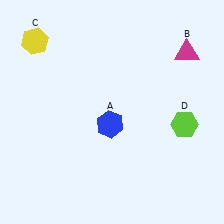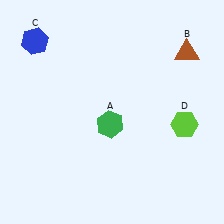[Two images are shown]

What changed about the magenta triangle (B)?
In Image 1, B is magenta. In Image 2, it changed to brown.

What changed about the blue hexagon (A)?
In Image 1, A is blue. In Image 2, it changed to green.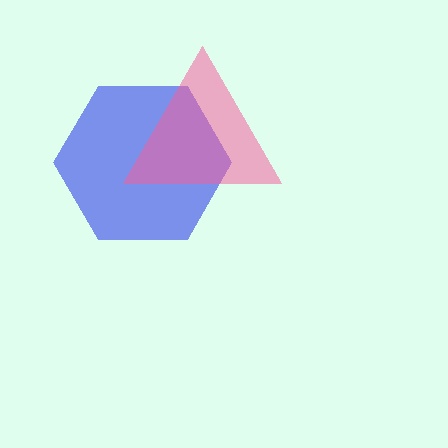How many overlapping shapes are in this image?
There are 2 overlapping shapes in the image.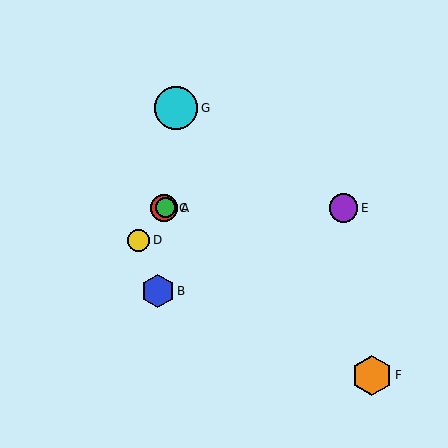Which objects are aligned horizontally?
Objects A, C, E are aligned horizontally.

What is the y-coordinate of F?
Object F is at y≈375.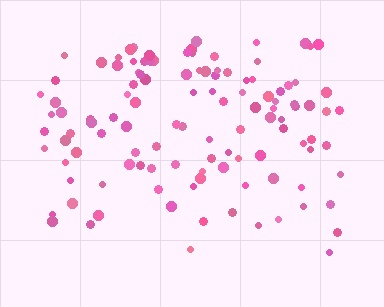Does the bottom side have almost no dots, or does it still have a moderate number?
Still a moderate number, just noticeably fewer than the top.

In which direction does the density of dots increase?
From bottom to top, with the top side densest.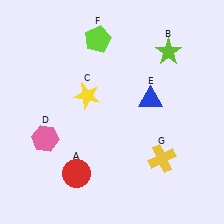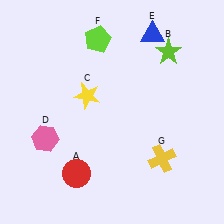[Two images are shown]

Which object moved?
The blue triangle (E) moved up.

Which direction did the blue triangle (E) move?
The blue triangle (E) moved up.